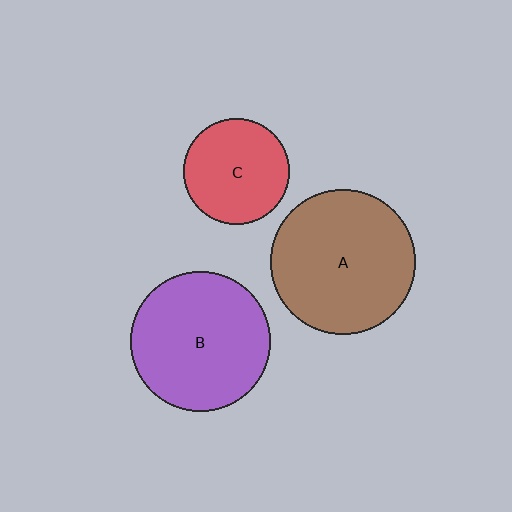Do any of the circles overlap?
No, none of the circles overlap.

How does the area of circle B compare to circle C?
Approximately 1.7 times.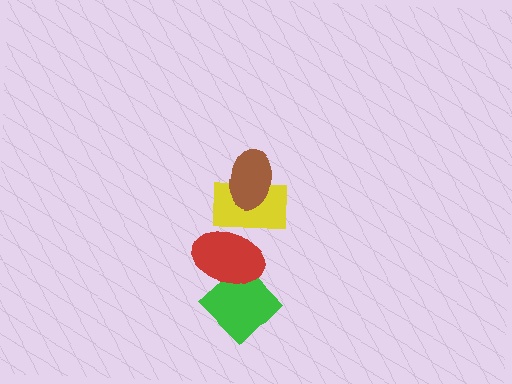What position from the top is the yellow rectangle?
The yellow rectangle is 2nd from the top.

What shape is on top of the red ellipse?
The yellow rectangle is on top of the red ellipse.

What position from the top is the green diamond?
The green diamond is 4th from the top.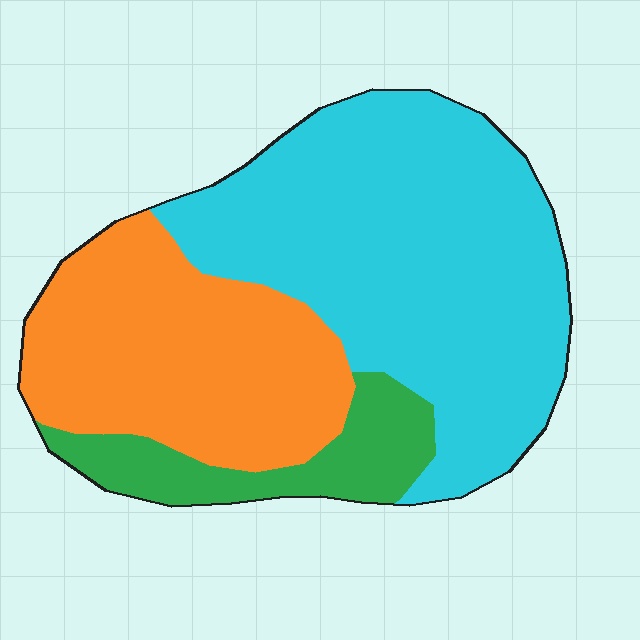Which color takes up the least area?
Green, at roughly 15%.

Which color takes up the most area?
Cyan, at roughly 55%.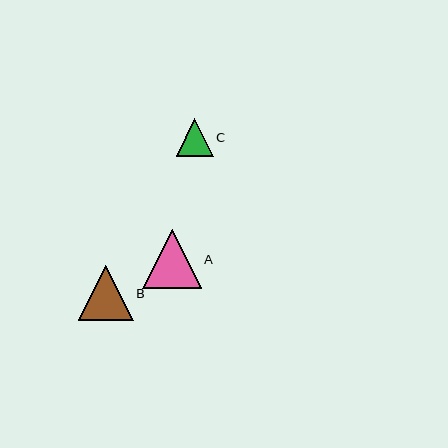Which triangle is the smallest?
Triangle C is the smallest with a size of approximately 37 pixels.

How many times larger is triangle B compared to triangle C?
Triangle B is approximately 1.5 times the size of triangle C.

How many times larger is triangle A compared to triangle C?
Triangle A is approximately 1.6 times the size of triangle C.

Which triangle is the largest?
Triangle A is the largest with a size of approximately 59 pixels.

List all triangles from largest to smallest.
From largest to smallest: A, B, C.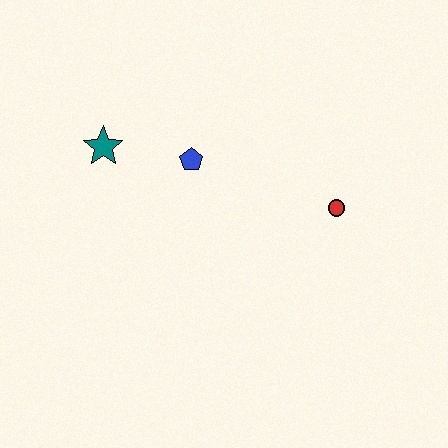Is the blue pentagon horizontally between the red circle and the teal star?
Yes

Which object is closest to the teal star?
The blue pentagon is closest to the teal star.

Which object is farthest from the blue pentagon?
The red circle is farthest from the blue pentagon.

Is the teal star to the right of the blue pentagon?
No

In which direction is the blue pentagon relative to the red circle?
The blue pentagon is to the left of the red circle.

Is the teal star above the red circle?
Yes